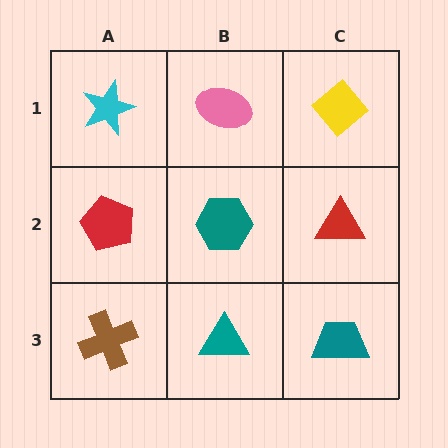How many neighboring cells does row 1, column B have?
3.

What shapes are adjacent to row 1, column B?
A teal hexagon (row 2, column B), a cyan star (row 1, column A), a yellow diamond (row 1, column C).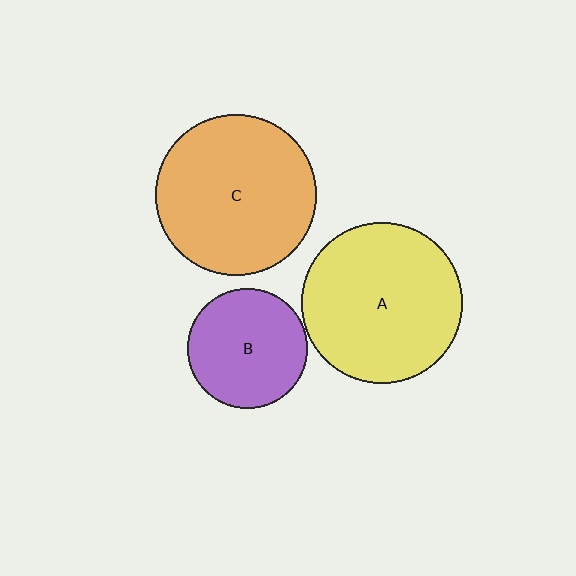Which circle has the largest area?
Circle C (orange).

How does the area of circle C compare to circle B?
Approximately 1.8 times.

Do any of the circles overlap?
No, none of the circles overlap.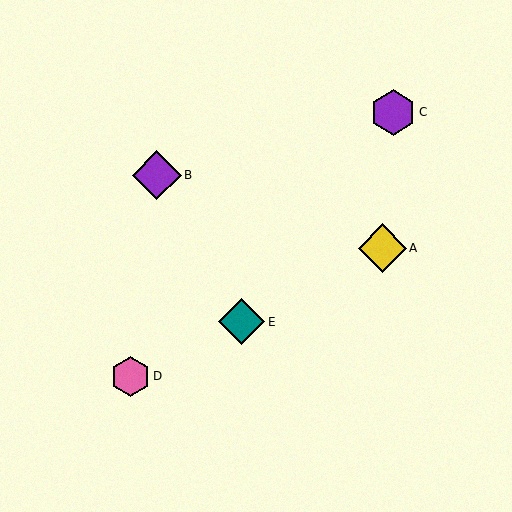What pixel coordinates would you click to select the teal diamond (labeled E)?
Click at (242, 322) to select the teal diamond E.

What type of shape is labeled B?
Shape B is a purple diamond.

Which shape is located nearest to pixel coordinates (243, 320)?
The teal diamond (labeled E) at (242, 322) is nearest to that location.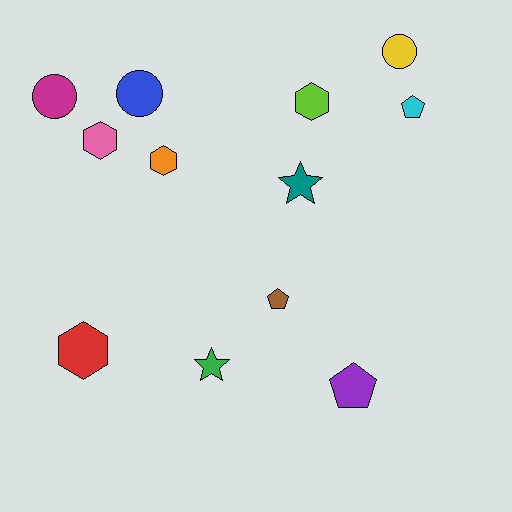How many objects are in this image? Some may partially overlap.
There are 12 objects.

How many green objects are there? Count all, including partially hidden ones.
There is 1 green object.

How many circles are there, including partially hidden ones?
There are 3 circles.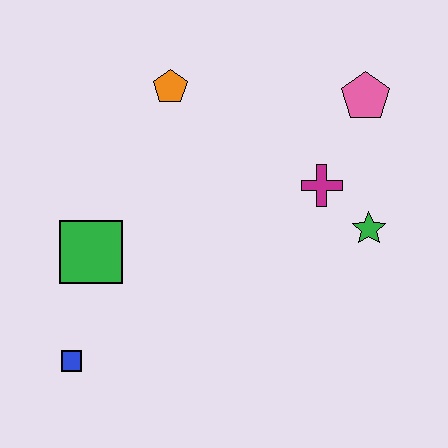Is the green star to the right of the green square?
Yes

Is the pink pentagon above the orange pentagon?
No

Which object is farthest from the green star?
The blue square is farthest from the green star.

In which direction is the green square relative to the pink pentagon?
The green square is to the left of the pink pentagon.